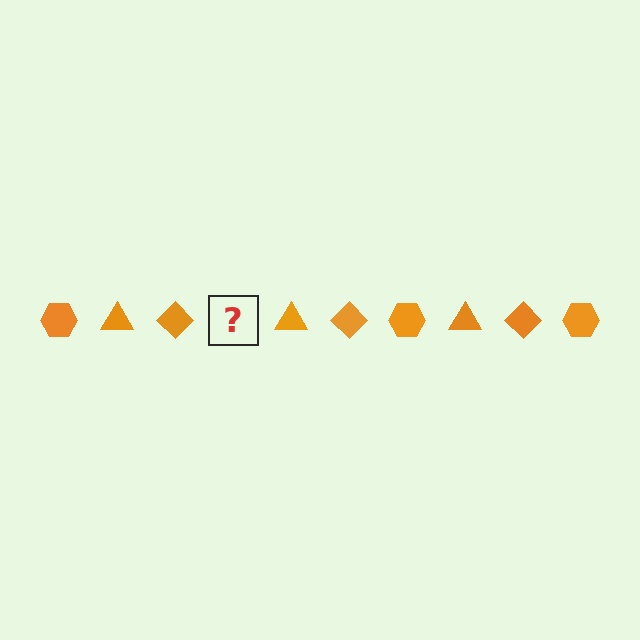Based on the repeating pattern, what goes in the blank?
The blank should be an orange hexagon.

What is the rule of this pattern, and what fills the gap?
The rule is that the pattern cycles through hexagon, triangle, diamond shapes in orange. The gap should be filled with an orange hexagon.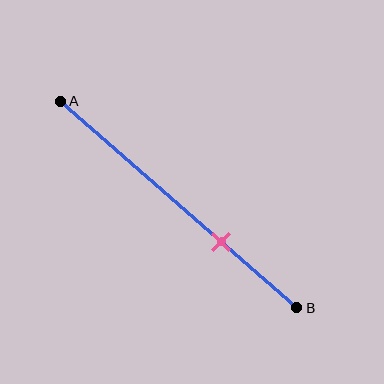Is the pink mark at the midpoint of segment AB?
No, the mark is at about 70% from A, not at the 50% midpoint.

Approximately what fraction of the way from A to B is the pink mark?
The pink mark is approximately 70% of the way from A to B.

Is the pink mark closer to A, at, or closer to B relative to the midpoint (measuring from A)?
The pink mark is closer to point B than the midpoint of segment AB.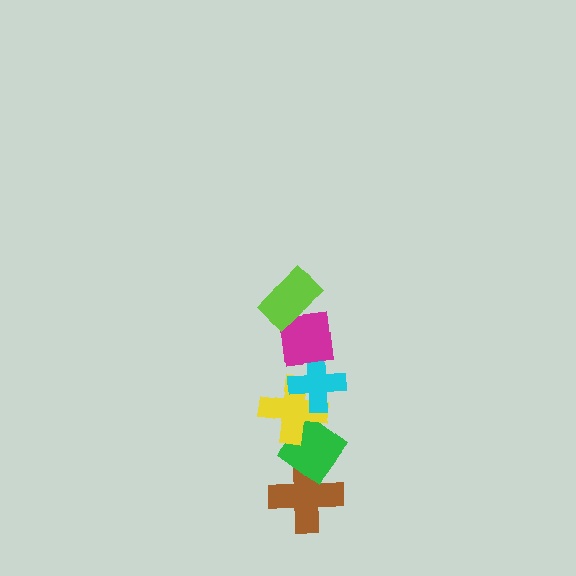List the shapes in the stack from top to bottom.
From top to bottom: the lime rectangle, the magenta square, the cyan cross, the yellow cross, the green diamond, the brown cross.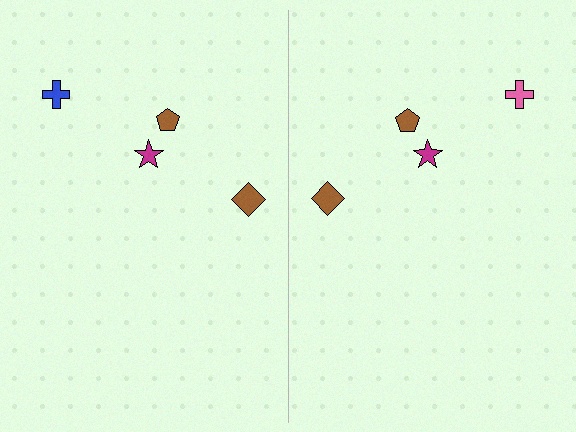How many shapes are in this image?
There are 8 shapes in this image.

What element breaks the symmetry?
The pink cross on the right side breaks the symmetry — its mirror counterpart is blue.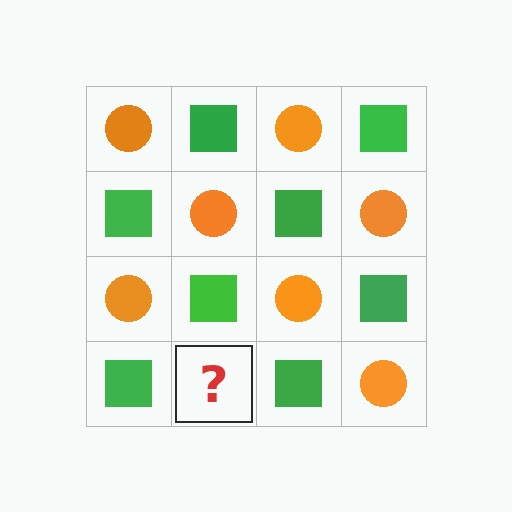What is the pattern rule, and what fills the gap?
The rule is that it alternates orange circle and green square in a checkerboard pattern. The gap should be filled with an orange circle.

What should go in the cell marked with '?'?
The missing cell should contain an orange circle.